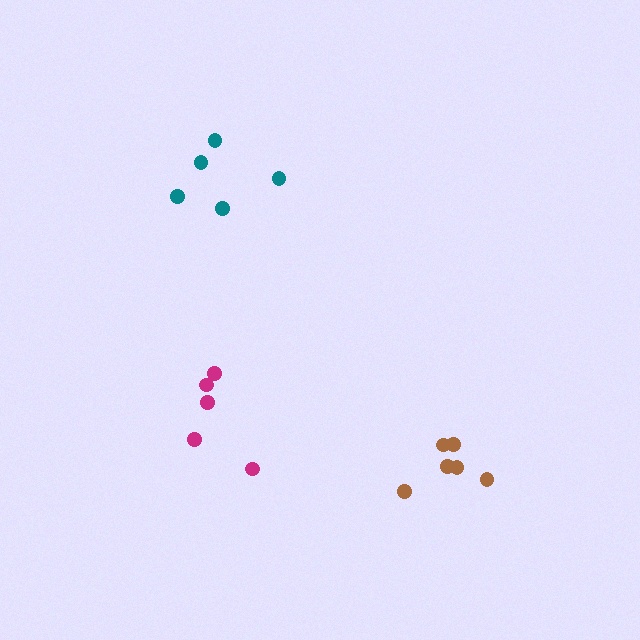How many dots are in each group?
Group 1: 5 dots, Group 2: 6 dots, Group 3: 5 dots (16 total).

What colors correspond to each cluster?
The clusters are colored: teal, brown, magenta.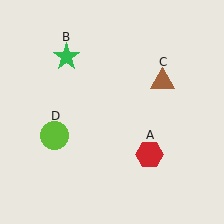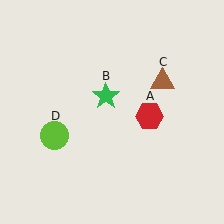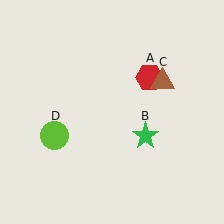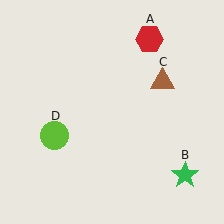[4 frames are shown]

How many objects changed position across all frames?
2 objects changed position: red hexagon (object A), green star (object B).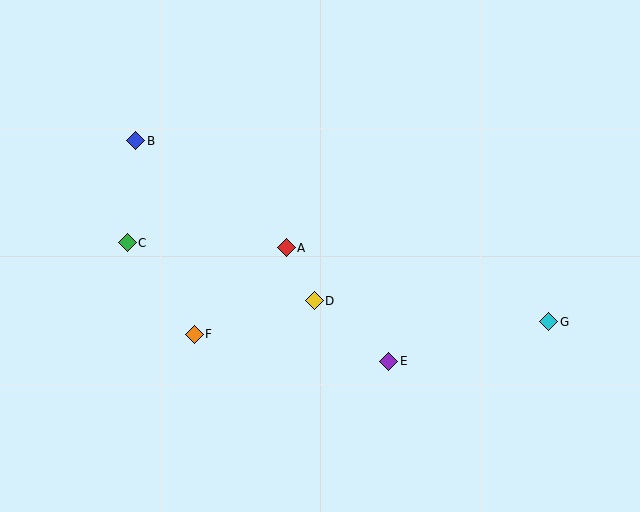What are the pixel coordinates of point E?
Point E is at (389, 361).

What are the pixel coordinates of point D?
Point D is at (314, 301).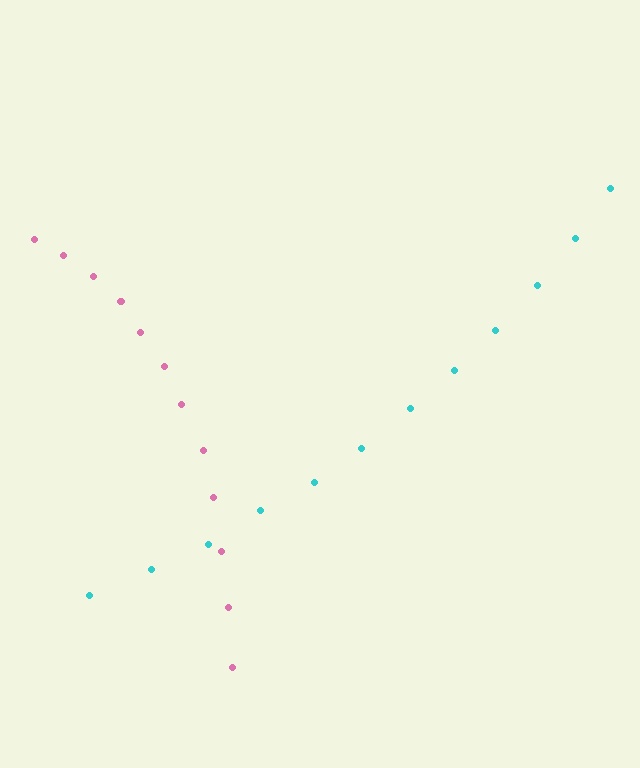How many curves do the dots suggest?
There are 2 distinct paths.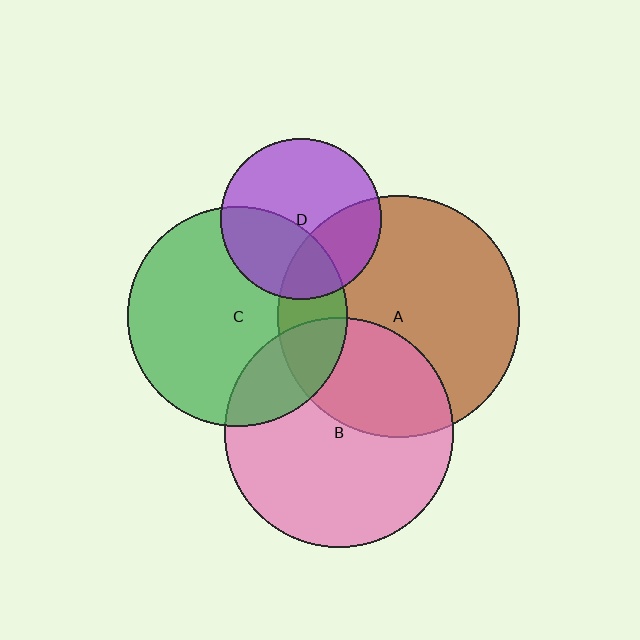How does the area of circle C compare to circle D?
Approximately 1.9 times.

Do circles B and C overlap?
Yes.